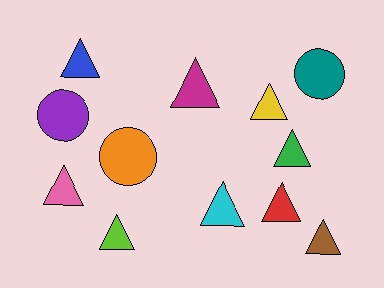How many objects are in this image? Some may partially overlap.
There are 12 objects.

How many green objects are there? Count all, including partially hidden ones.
There is 1 green object.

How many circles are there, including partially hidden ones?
There are 3 circles.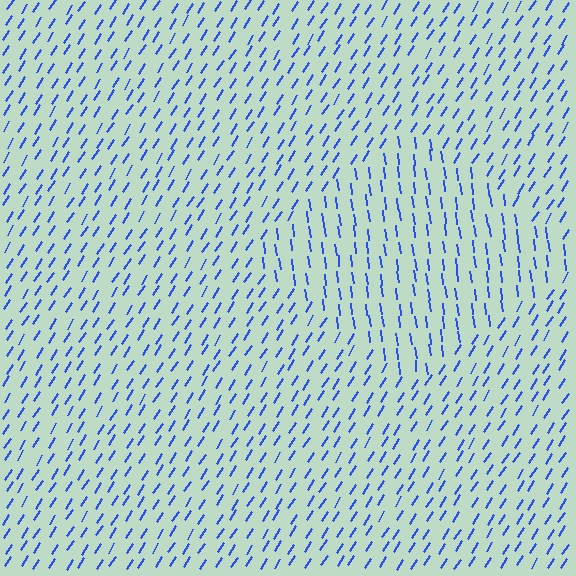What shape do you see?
I see a diamond.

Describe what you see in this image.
The image is filled with small blue line segments. A diamond region in the image has lines oriented differently from the surrounding lines, creating a visible texture boundary.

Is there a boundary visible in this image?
Yes, there is a texture boundary formed by a change in line orientation.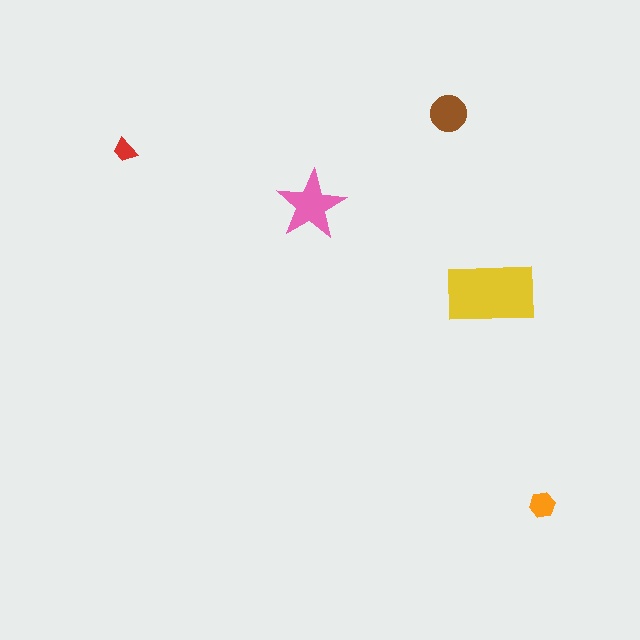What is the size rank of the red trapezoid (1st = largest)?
5th.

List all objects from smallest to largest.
The red trapezoid, the orange hexagon, the brown circle, the pink star, the yellow rectangle.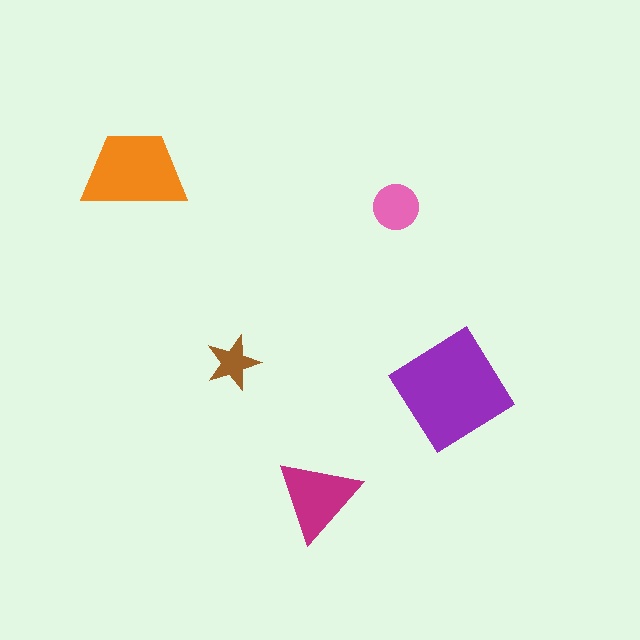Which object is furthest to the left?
The orange trapezoid is leftmost.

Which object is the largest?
The purple diamond.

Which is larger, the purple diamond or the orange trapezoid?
The purple diamond.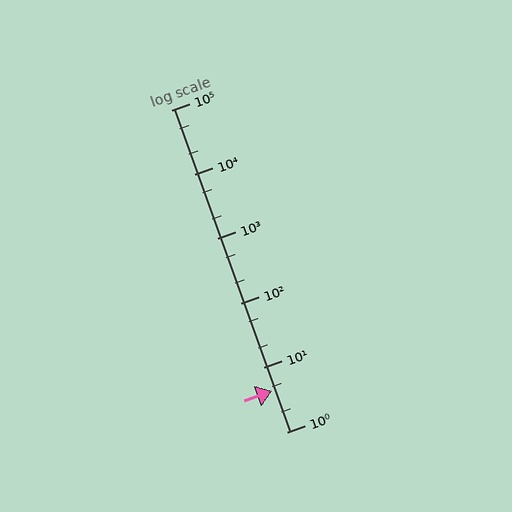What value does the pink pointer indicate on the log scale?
The pointer indicates approximately 4.3.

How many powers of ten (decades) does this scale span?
The scale spans 5 decades, from 1 to 100000.